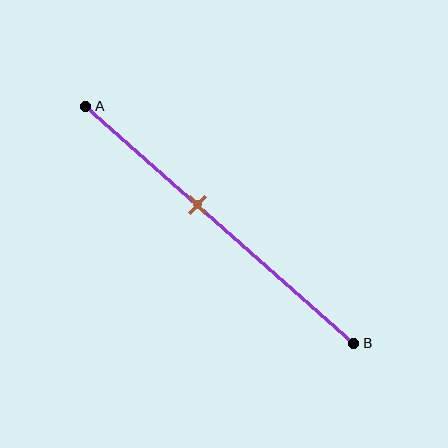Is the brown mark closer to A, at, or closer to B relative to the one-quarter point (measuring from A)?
The brown mark is closer to point B than the one-quarter point of segment AB.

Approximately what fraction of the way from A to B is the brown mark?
The brown mark is approximately 40% of the way from A to B.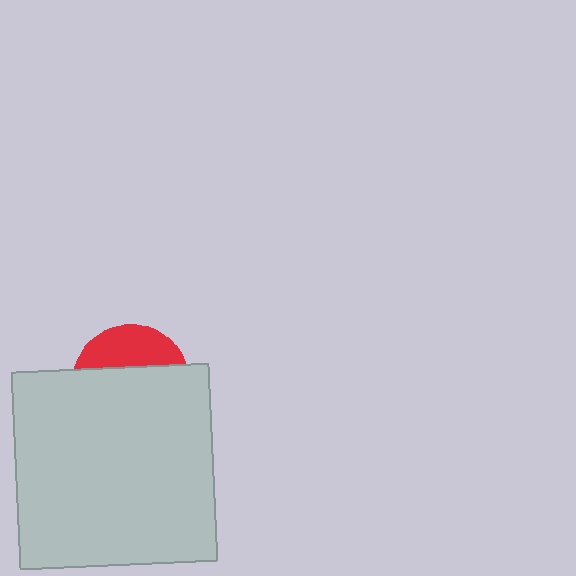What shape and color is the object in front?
The object in front is a light gray square.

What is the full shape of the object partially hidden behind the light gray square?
The partially hidden object is a red circle.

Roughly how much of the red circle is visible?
A small part of it is visible (roughly 32%).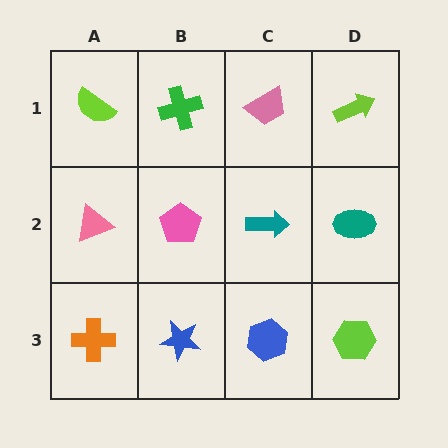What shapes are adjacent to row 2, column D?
A lime arrow (row 1, column D), a lime hexagon (row 3, column D), a teal arrow (row 2, column C).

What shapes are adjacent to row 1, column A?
A pink triangle (row 2, column A), a green cross (row 1, column B).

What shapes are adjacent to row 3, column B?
A pink pentagon (row 2, column B), an orange cross (row 3, column A), a blue hexagon (row 3, column C).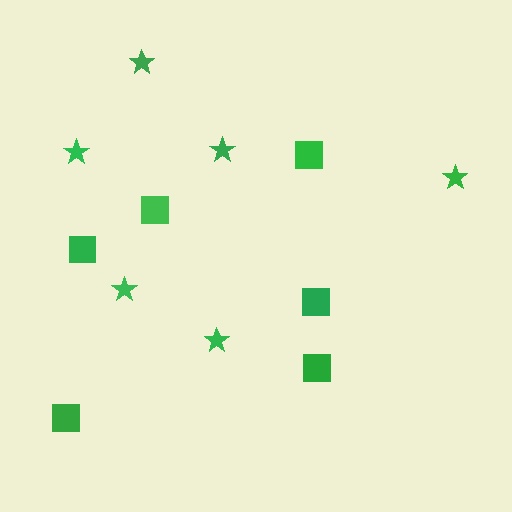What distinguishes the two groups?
There are 2 groups: one group of stars (6) and one group of squares (6).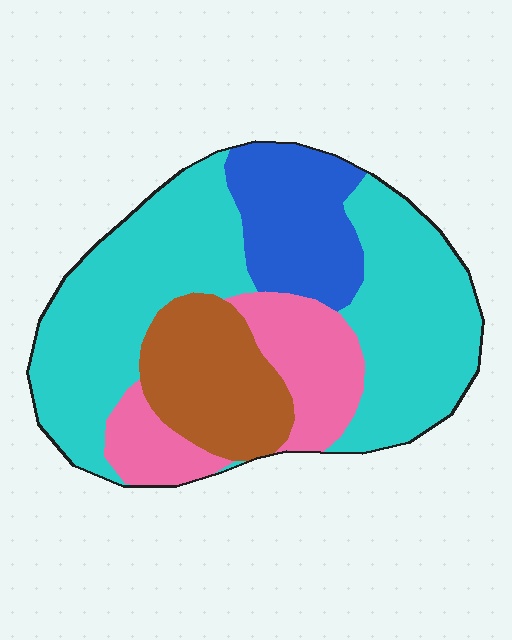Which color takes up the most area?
Cyan, at roughly 50%.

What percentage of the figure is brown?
Brown covers about 15% of the figure.